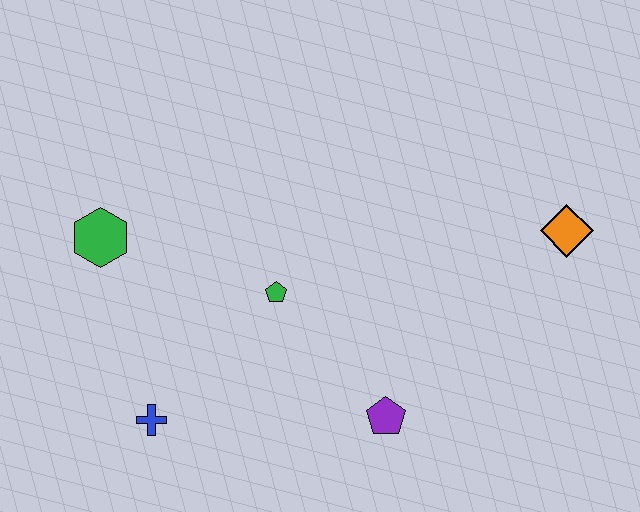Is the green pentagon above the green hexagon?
No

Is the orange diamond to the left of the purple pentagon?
No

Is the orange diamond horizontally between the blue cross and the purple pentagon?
No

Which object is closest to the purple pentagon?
The green pentagon is closest to the purple pentagon.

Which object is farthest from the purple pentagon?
The green hexagon is farthest from the purple pentagon.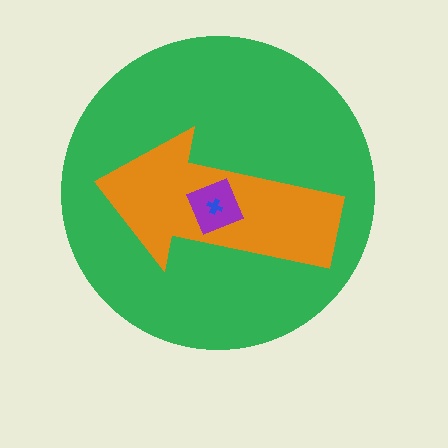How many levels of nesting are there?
4.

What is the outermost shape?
The green circle.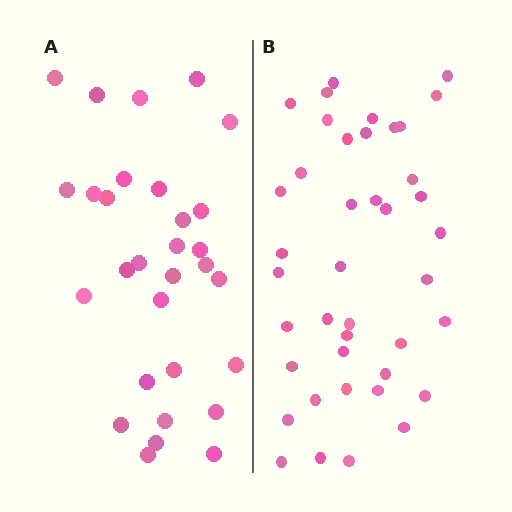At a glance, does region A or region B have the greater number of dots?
Region B (the right region) has more dots.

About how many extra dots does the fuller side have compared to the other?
Region B has roughly 12 or so more dots than region A.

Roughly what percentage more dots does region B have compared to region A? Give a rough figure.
About 35% more.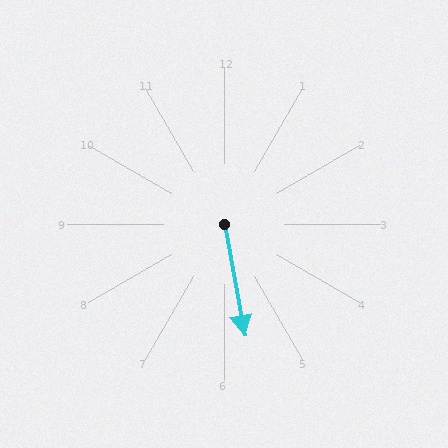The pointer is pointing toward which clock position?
Roughly 6 o'clock.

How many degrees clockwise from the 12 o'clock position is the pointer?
Approximately 170 degrees.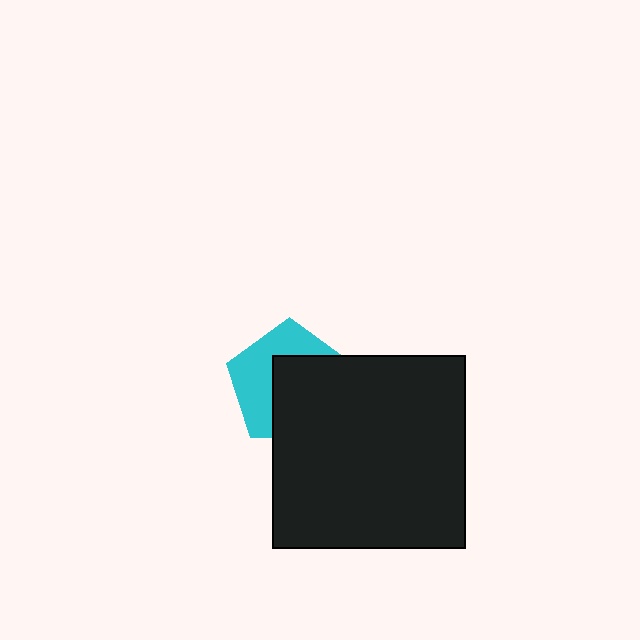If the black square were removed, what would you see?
You would see the complete cyan pentagon.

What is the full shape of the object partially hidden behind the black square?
The partially hidden object is a cyan pentagon.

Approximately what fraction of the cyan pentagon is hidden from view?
Roughly 54% of the cyan pentagon is hidden behind the black square.